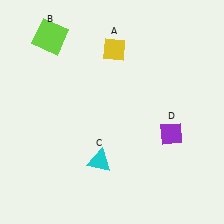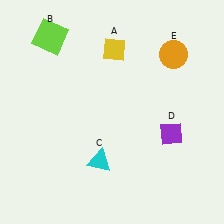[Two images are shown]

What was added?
An orange circle (E) was added in Image 2.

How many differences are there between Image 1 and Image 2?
There is 1 difference between the two images.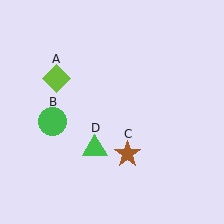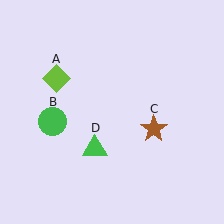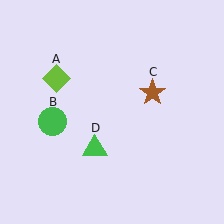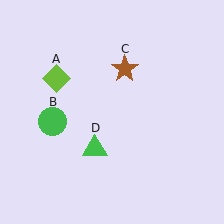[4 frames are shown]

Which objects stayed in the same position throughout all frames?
Lime diamond (object A) and green circle (object B) and green triangle (object D) remained stationary.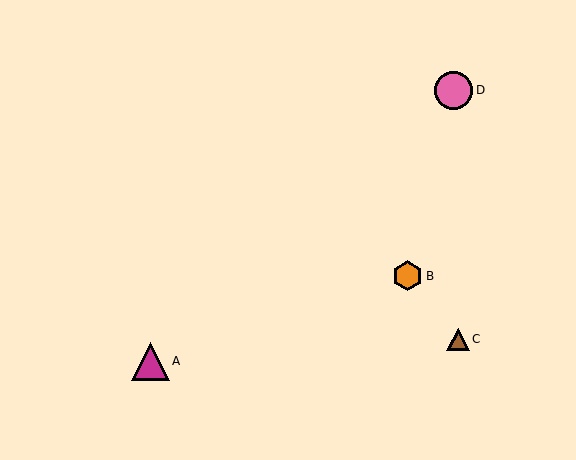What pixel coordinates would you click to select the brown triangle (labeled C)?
Click at (458, 339) to select the brown triangle C.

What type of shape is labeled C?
Shape C is a brown triangle.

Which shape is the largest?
The pink circle (labeled D) is the largest.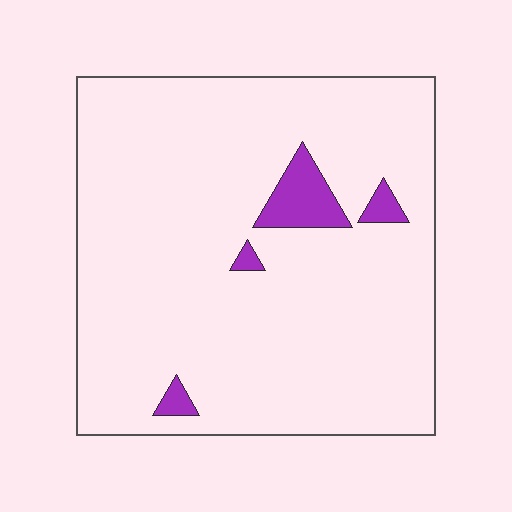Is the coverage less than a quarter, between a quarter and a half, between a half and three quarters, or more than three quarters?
Less than a quarter.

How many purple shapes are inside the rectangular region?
4.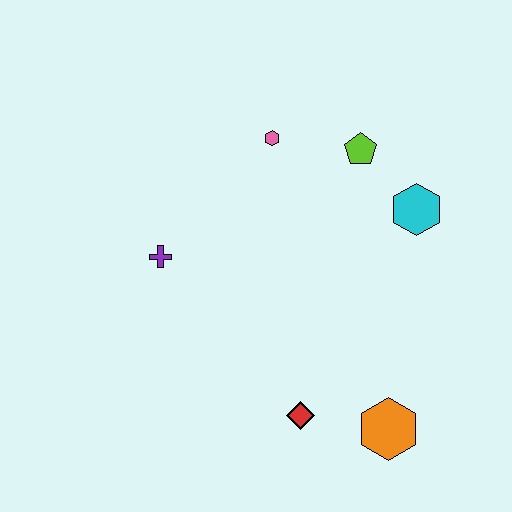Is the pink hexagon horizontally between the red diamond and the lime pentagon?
No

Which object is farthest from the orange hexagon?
The pink hexagon is farthest from the orange hexagon.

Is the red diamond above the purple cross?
No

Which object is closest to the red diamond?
The orange hexagon is closest to the red diamond.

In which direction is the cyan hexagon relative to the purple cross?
The cyan hexagon is to the right of the purple cross.